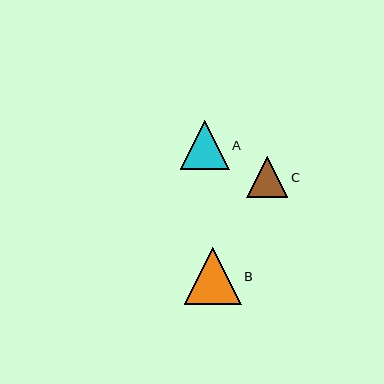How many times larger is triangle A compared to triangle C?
Triangle A is approximately 1.2 times the size of triangle C.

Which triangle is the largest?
Triangle B is the largest with a size of approximately 57 pixels.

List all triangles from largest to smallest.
From largest to smallest: B, A, C.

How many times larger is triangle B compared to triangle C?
Triangle B is approximately 1.4 times the size of triangle C.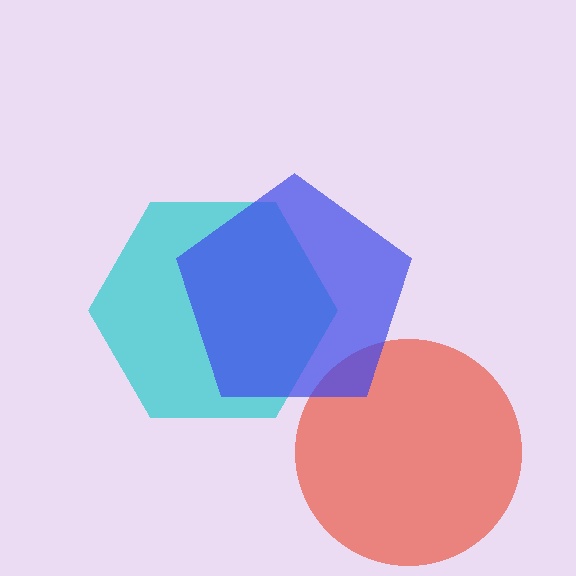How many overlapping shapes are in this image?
There are 3 overlapping shapes in the image.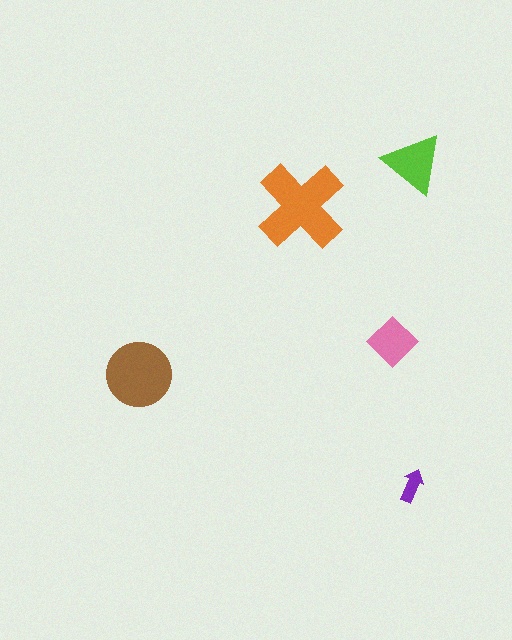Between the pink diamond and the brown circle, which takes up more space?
The brown circle.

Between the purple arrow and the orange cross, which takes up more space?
The orange cross.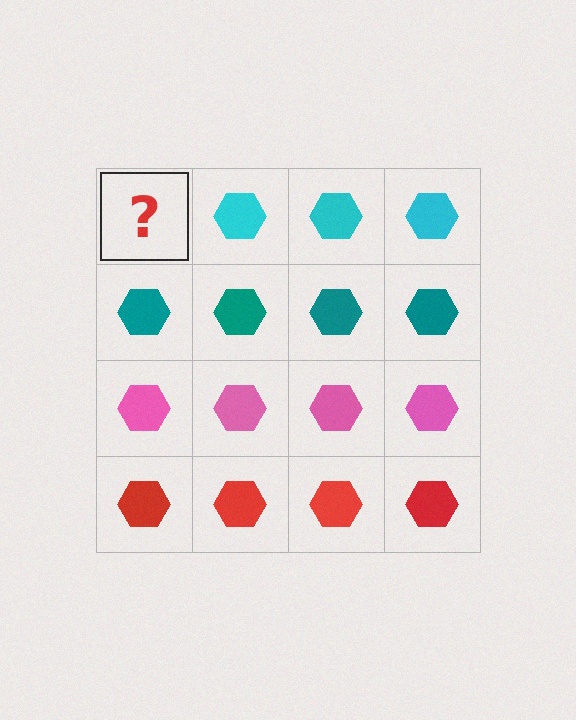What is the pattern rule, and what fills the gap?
The rule is that each row has a consistent color. The gap should be filled with a cyan hexagon.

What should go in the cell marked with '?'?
The missing cell should contain a cyan hexagon.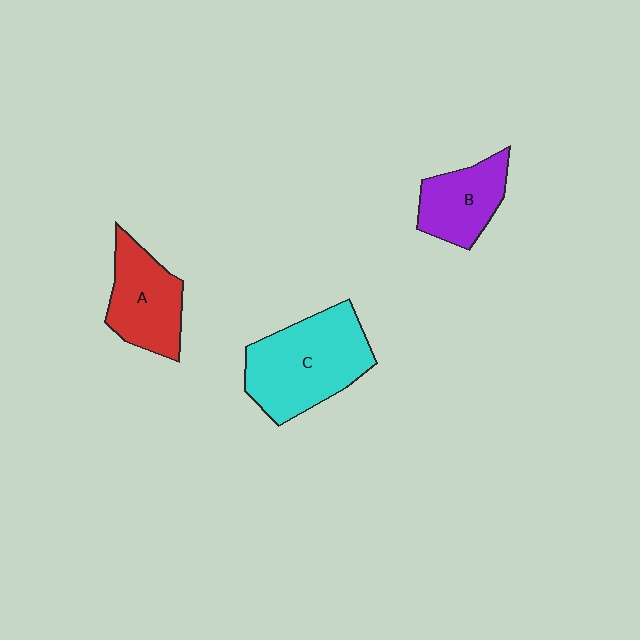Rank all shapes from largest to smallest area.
From largest to smallest: C (cyan), A (red), B (purple).